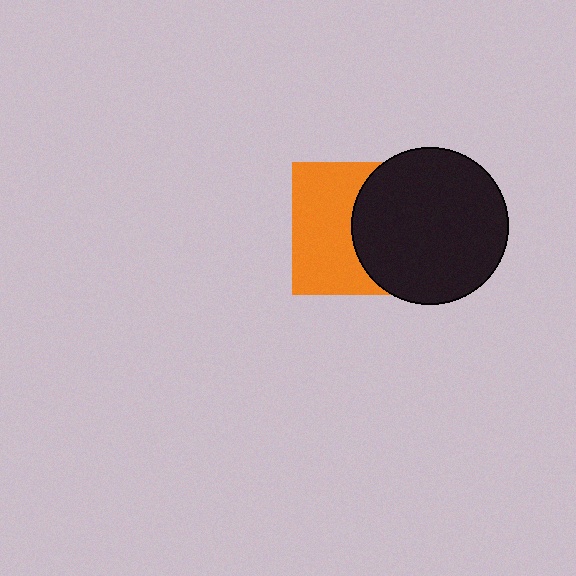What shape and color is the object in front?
The object in front is a black circle.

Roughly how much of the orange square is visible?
About half of it is visible (roughly 53%).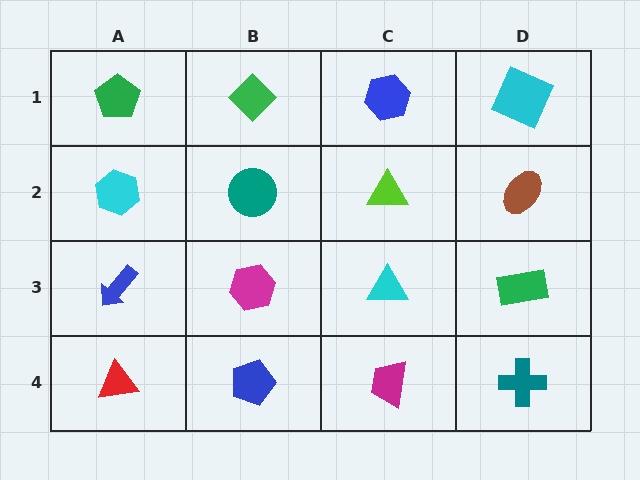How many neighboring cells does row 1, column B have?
3.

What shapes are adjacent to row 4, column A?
A blue arrow (row 3, column A), a blue pentagon (row 4, column B).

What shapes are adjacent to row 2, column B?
A green diamond (row 1, column B), a magenta hexagon (row 3, column B), a cyan hexagon (row 2, column A), a lime triangle (row 2, column C).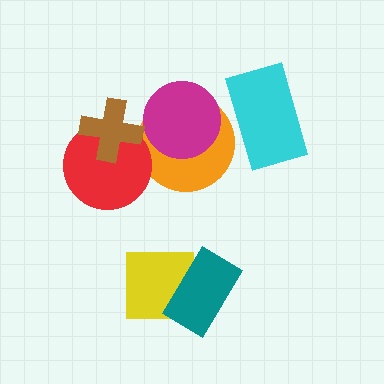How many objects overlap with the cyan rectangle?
1 object overlaps with the cyan rectangle.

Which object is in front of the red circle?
The brown cross is in front of the red circle.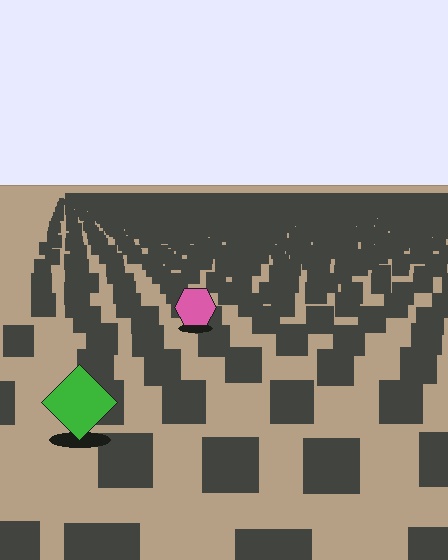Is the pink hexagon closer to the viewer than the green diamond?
No. The green diamond is closer — you can tell from the texture gradient: the ground texture is coarser near it.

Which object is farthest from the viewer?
The pink hexagon is farthest from the viewer. It appears smaller and the ground texture around it is denser.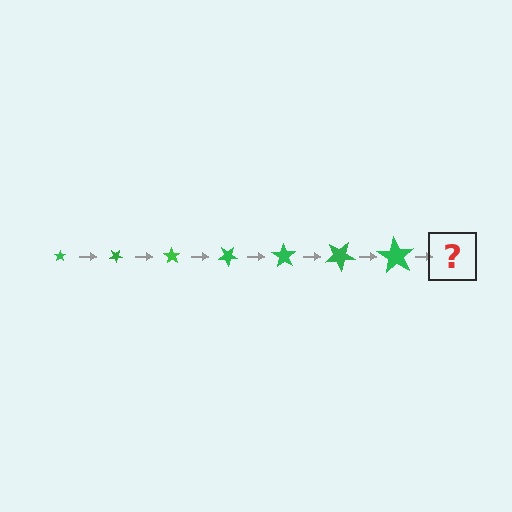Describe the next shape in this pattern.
It should be a star, larger than the previous one and rotated 245 degrees from the start.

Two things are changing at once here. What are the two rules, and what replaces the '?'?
The two rules are that the star grows larger each step and it rotates 35 degrees each step. The '?' should be a star, larger than the previous one and rotated 245 degrees from the start.